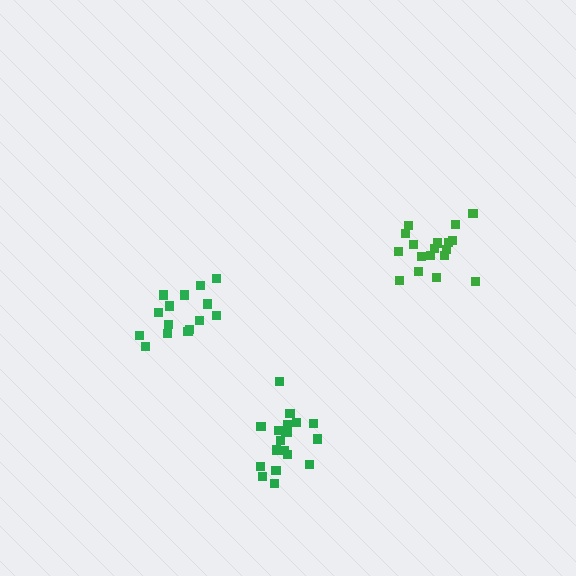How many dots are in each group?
Group 1: 18 dots, Group 2: 15 dots, Group 3: 19 dots (52 total).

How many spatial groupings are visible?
There are 3 spatial groupings.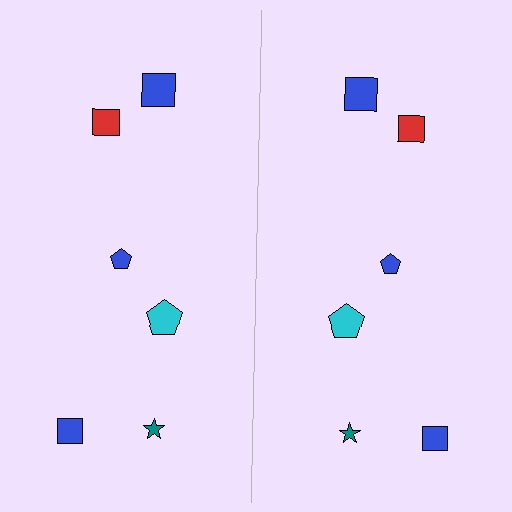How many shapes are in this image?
There are 12 shapes in this image.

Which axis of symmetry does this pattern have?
The pattern has a vertical axis of symmetry running through the center of the image.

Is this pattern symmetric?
Yes, this pattern has bilateral (reflection) symmetry.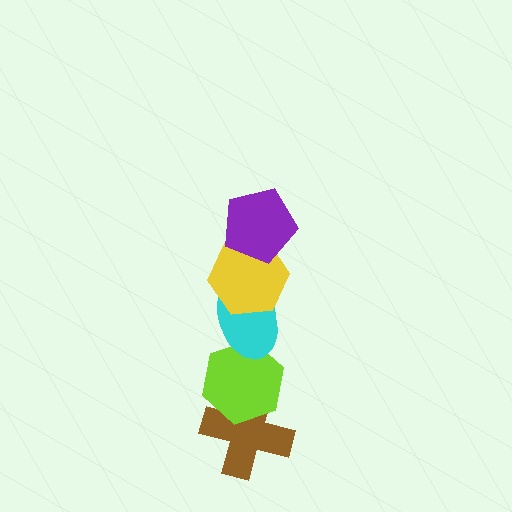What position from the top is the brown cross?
The brown cross is 5th from the top.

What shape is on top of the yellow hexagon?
The purple pentagon is on top of the yellow hexagon.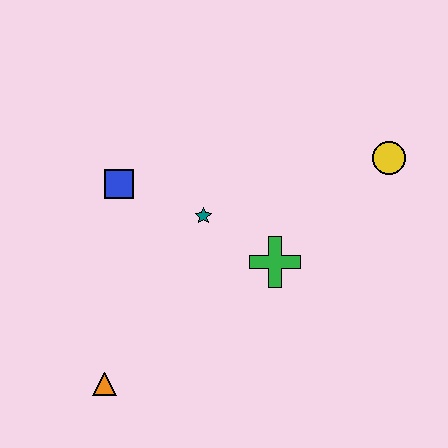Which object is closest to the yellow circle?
The green cross is closest to the yellow circle.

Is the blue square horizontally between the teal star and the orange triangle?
Yes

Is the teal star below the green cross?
No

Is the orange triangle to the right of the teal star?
No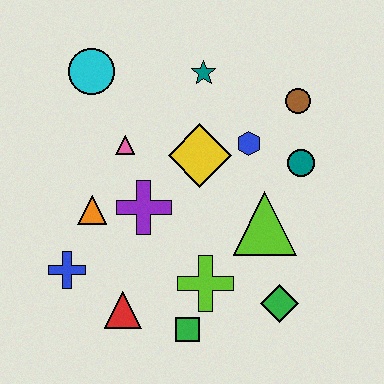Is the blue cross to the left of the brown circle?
Yes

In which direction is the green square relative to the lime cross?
The green square is below the lime cross.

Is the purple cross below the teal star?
Yes